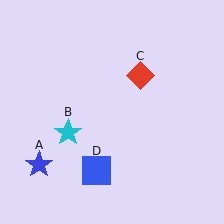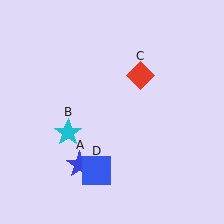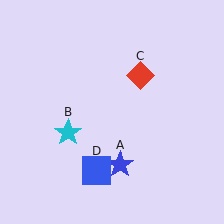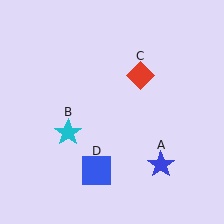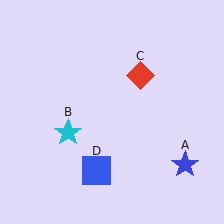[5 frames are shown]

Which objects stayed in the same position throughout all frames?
Cyan star (object B) and red diamond (object C) and blue square (object D) remained stationary.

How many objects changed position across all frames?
1 object changed position: blue star (object A).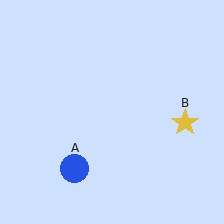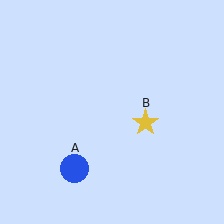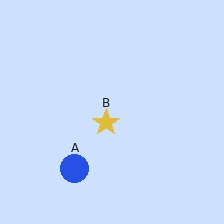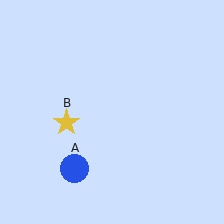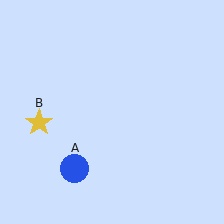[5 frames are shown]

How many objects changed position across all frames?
1 object changed position: yellow star (object B).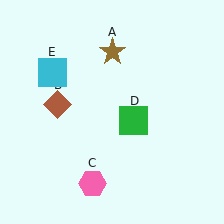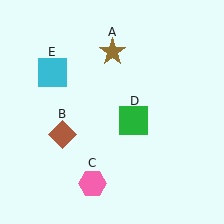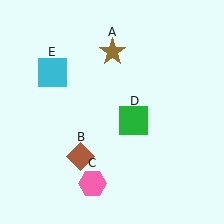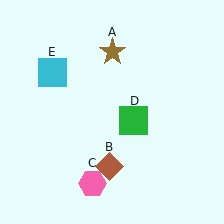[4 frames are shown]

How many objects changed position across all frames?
1 object changed position: brown diamond (object B).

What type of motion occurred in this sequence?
The brown diamond (object B) rotated counterclockwise around the center of the scene.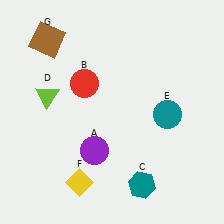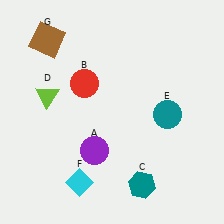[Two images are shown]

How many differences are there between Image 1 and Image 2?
There is 1 difference between the two images.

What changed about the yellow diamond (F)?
In Image 1, F is yellow. In Image 2, it changed to cyan.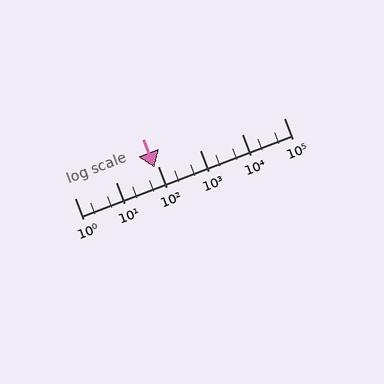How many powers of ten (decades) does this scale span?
The scale spans 5 decades, from 1 to 100000.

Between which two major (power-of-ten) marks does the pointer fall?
The pointer is between 10 and 100.